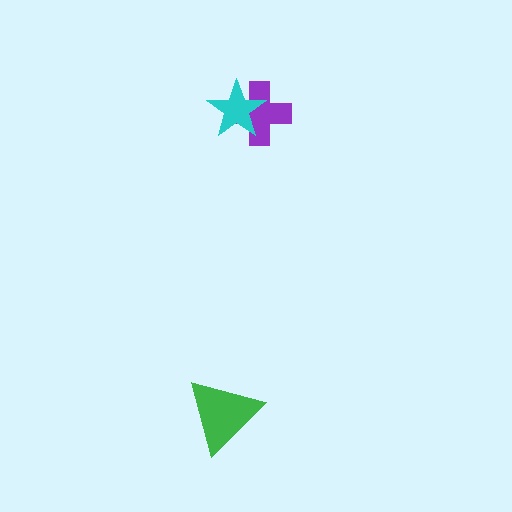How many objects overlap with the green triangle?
0 objects overlap with the green triangle.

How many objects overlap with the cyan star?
1 object overlaps with the cyan star.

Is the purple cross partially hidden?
Yes, it is partially covered by another shape.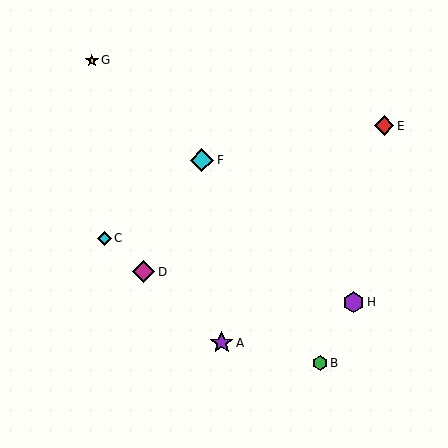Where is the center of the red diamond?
The center of the red diamond is at (384, 126).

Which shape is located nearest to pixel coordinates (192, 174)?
The cyan diamond (labeled F) at (202, 160) is nearest to that location.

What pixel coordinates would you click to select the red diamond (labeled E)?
Click at (384, 126) to select the red diamond E.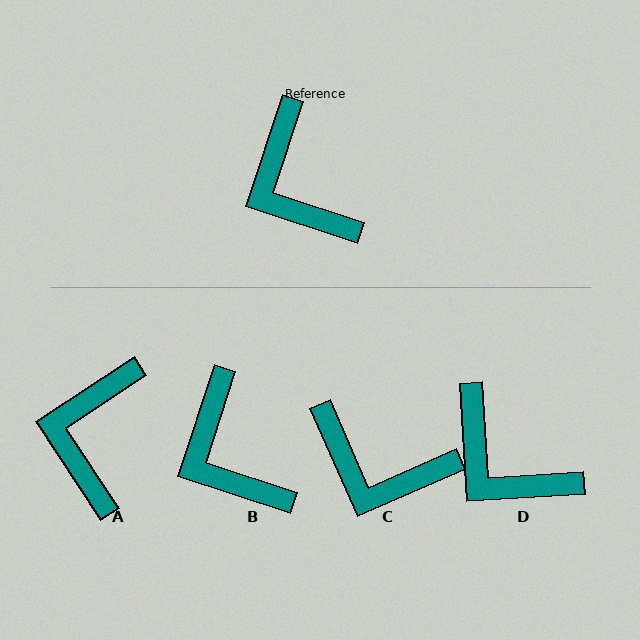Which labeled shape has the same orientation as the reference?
B.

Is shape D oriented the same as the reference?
No, it is off by about 21 degrees.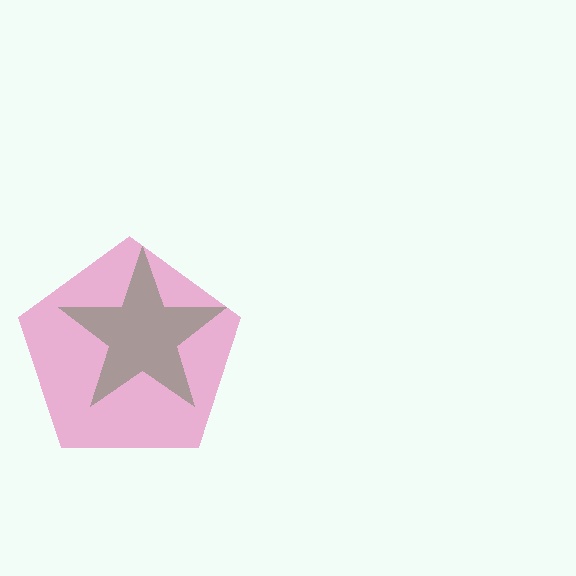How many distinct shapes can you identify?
There are 2 distinct shapes: a green star, a pink pentagon.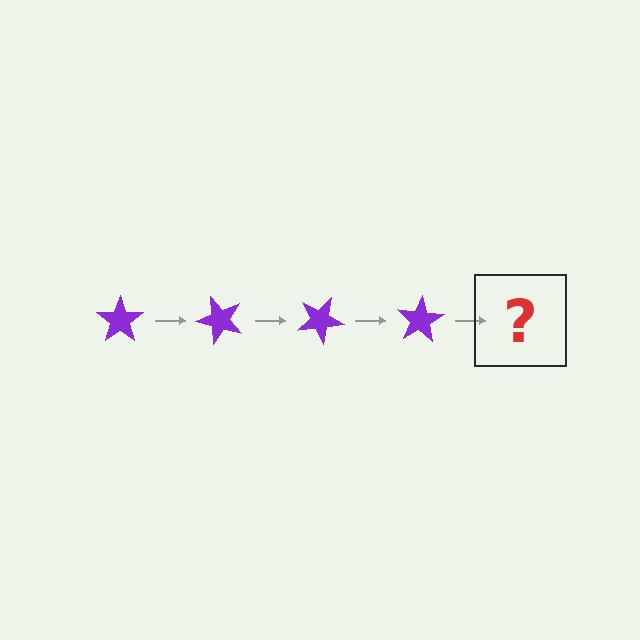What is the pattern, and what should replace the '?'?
The pattern is that the star rotates 50 degrees each step. The '?' should be a purple star rotated 200 degrees.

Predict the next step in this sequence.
The next step is a purple star rotated 200 degrees.